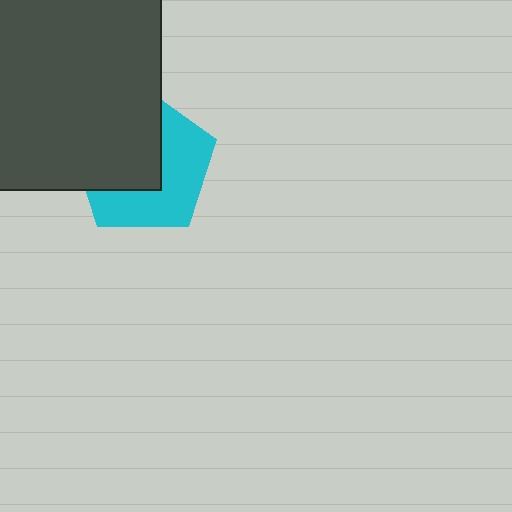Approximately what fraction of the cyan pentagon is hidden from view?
Roughly 50% of the cyan pentagon is hidden behind the dark gray rectangle.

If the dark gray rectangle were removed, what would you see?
You would see the complete cyan pentagon.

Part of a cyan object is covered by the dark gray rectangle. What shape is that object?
It is a pentagon.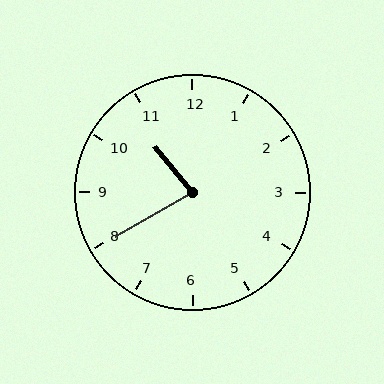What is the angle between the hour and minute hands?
Approximately 80 degrees.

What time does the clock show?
10:40.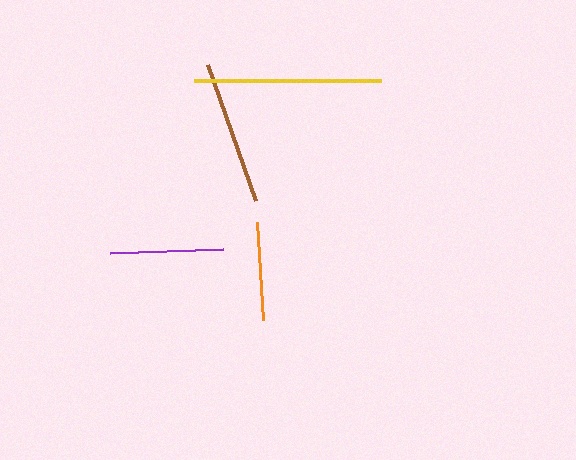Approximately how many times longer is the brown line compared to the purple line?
The brown line is approximately 1.3 times the length of the purple line.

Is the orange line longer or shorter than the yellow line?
The yellow line is longer than the orange line.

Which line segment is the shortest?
The orange line is the shortest at approximately 98 pixels.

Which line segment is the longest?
The yellow line is the longest at approximately 187 pixels.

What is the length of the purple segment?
The purple segment is approximately 113 pixels long.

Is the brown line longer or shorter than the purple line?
The brown line is longer than the purple line.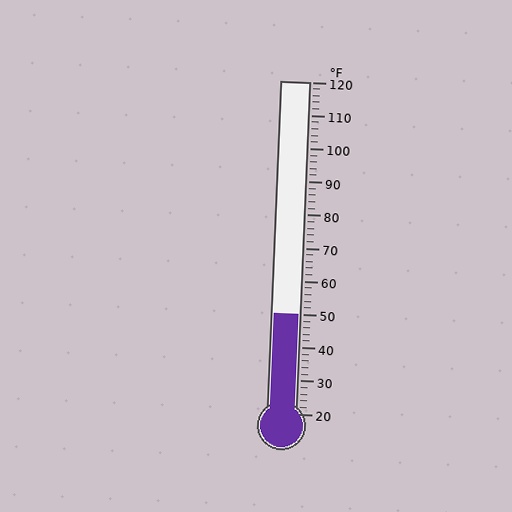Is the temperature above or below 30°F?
The temperature is above 30°F.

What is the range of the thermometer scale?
The thermometer scale ranges from 20°F to 120°F.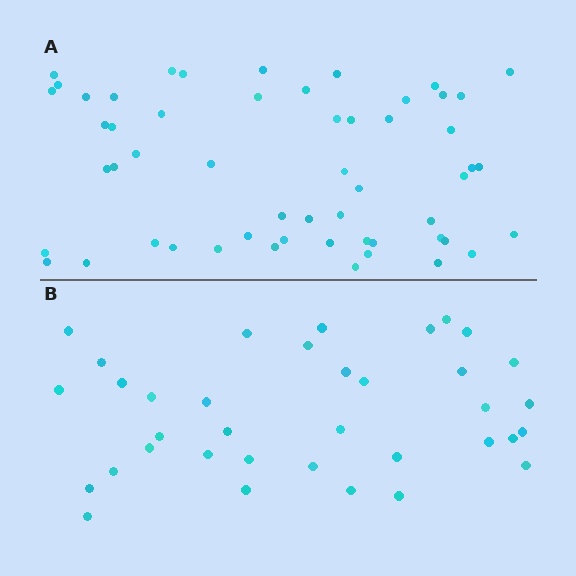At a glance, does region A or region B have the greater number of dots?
Region A (the top region) has more dots.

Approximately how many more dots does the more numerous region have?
Region A has approximately 20 more dots than region B.